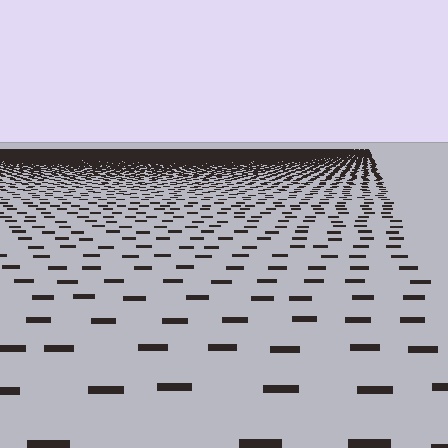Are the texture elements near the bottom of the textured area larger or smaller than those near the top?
Larger. Near the bottom, elements are closer to the viewer and appear at a bigger on-screen size.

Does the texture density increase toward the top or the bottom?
Density increases toward the top.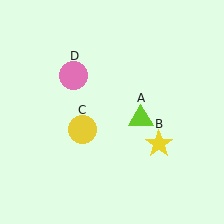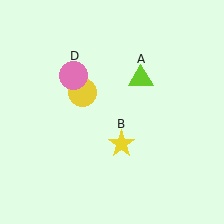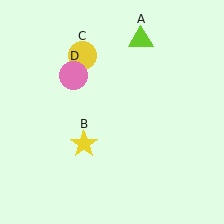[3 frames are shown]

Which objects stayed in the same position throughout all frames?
Pink circle (object D) remained stationary.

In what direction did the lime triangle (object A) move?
The lime triangle (object A) moved up.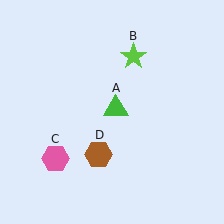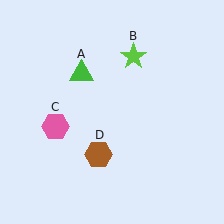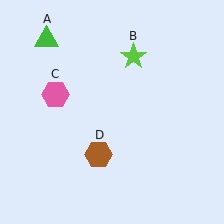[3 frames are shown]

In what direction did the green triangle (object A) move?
The green triangle (object A) moved up and to the left.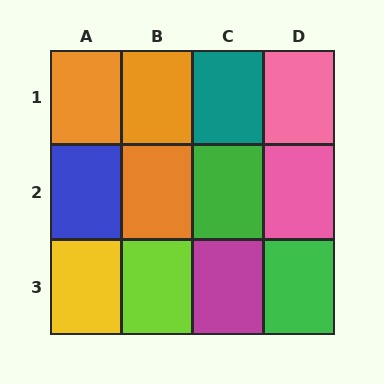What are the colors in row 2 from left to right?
Blue, orange, green, pink.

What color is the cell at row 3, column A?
Yellow.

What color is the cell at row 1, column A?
Orange.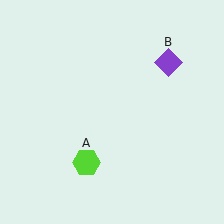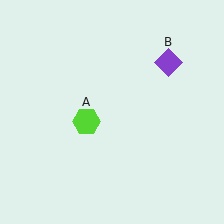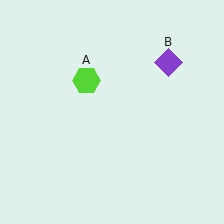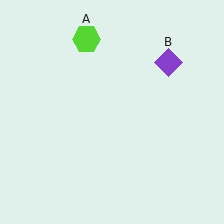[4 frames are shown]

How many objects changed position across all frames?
1 object changed position: lime hexagon (object A).